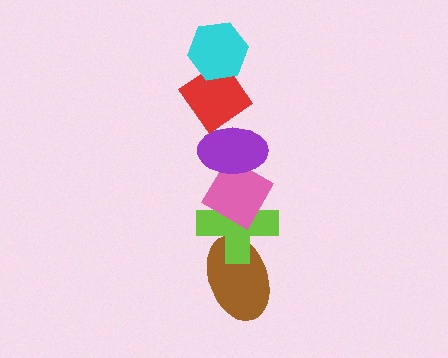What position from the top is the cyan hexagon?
The cyan hexagon is 1st from the top.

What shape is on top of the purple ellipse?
The red diamond is on top of the purple ellipse.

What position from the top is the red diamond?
The red diamond is 2nd from the top.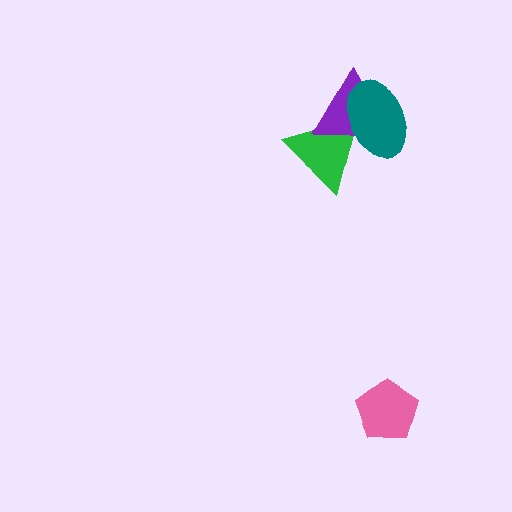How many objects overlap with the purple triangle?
2 objects overlap with the purple triangle.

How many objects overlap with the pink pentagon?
0 objects overlap with the pink pentagon.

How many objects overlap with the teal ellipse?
2 objects overlap with the teal ellipse.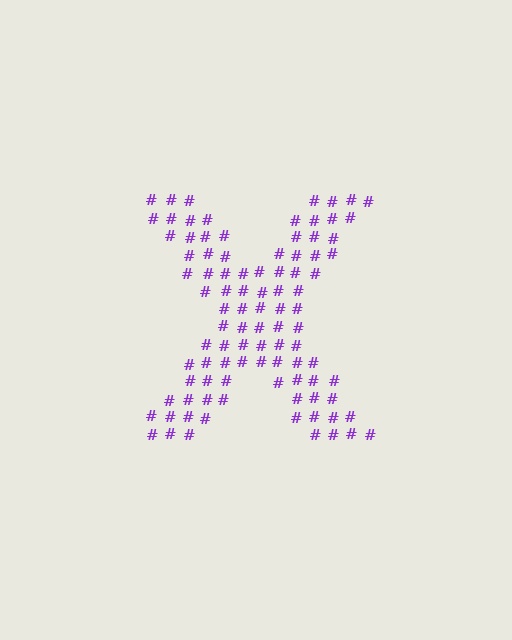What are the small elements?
The small elements are hash symbols.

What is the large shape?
The large shape is the letter X.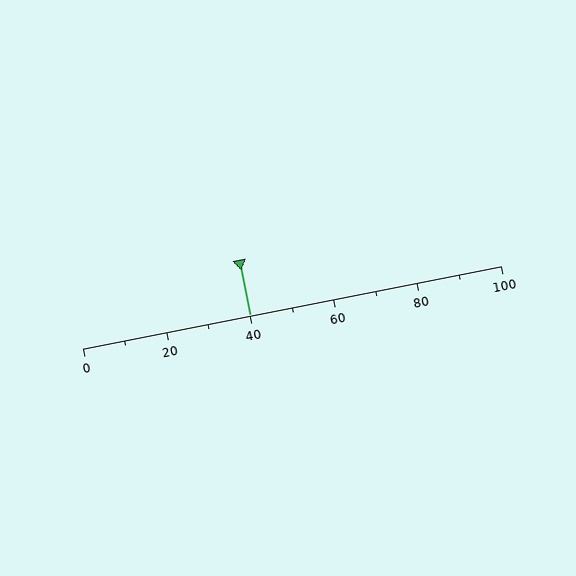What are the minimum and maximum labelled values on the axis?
The axis runs from 0 to 100.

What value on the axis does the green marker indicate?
The marker indicates approximately 40.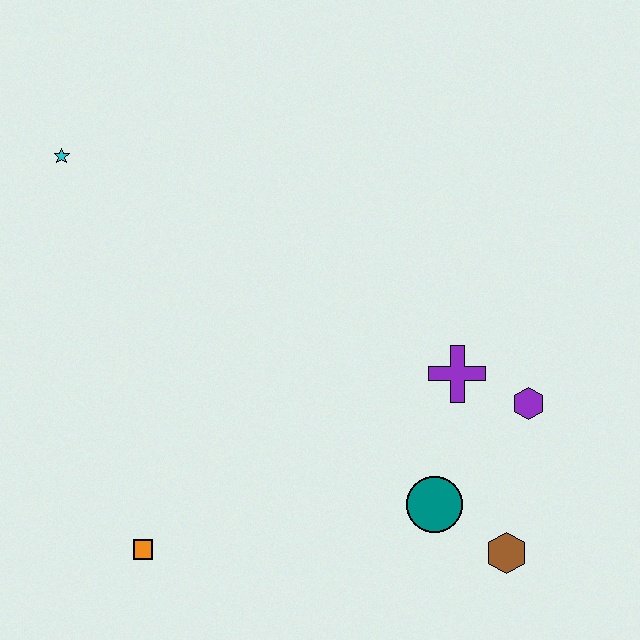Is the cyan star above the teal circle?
Yes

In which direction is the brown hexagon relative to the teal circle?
The brown hexagon is to the right of the teal circle.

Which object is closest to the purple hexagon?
The purple cross is closest to the purple hexagon.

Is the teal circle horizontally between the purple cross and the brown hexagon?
No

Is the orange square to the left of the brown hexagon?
Yes